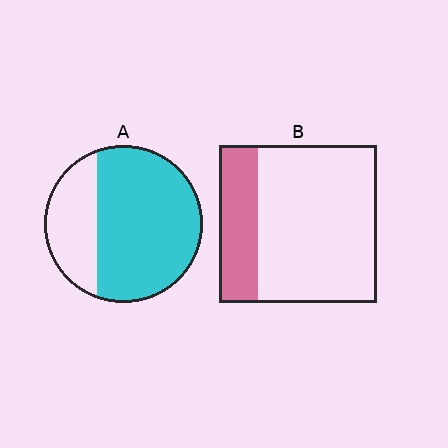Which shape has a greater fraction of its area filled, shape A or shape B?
Shape A.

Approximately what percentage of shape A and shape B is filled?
A is approximately 70% and B is approximately 25%.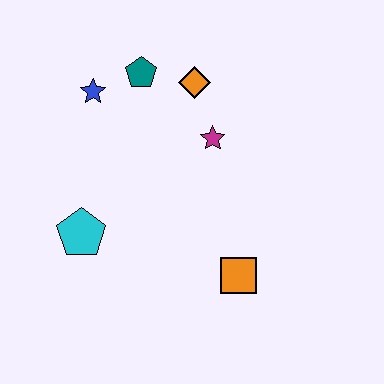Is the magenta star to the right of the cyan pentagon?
Yes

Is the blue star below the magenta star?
No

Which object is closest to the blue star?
The teal pentagon is closest to the blue star.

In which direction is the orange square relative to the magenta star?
The orange square is below the magenta star.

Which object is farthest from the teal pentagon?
The orange square is farthest from the teal pentagon.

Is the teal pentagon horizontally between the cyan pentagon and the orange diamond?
Yes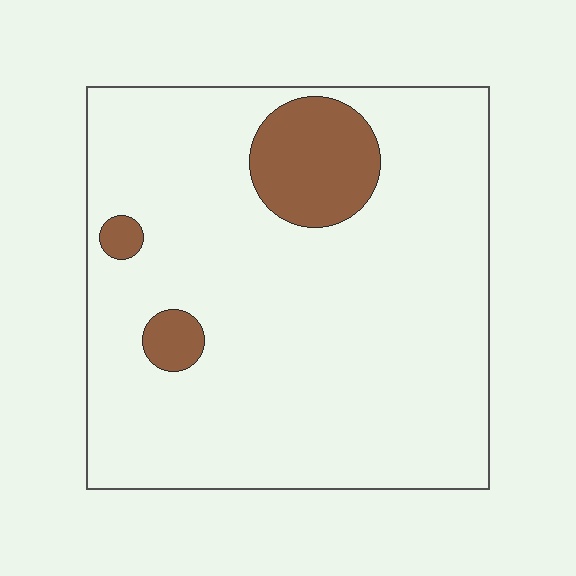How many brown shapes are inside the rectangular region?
3.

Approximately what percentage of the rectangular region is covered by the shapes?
Approximately 10%.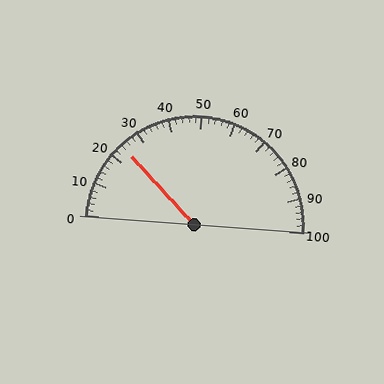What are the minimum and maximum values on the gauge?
The gauge ranges from 0 to 100.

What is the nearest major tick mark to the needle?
The nearest major tick mark is 20.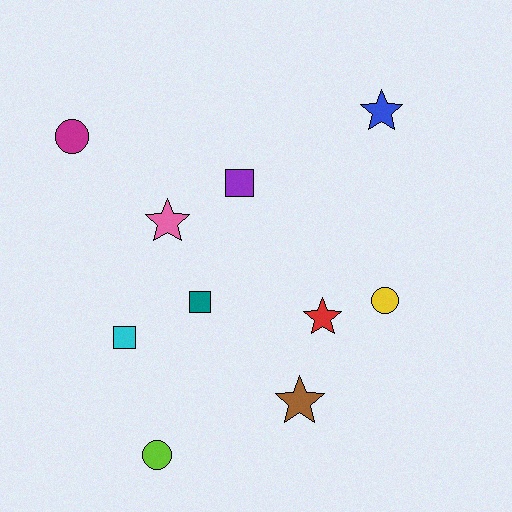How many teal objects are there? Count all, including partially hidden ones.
There is 1 teal object.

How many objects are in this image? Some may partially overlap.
There are 10 objects.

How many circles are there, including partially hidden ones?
There are 3 circles.